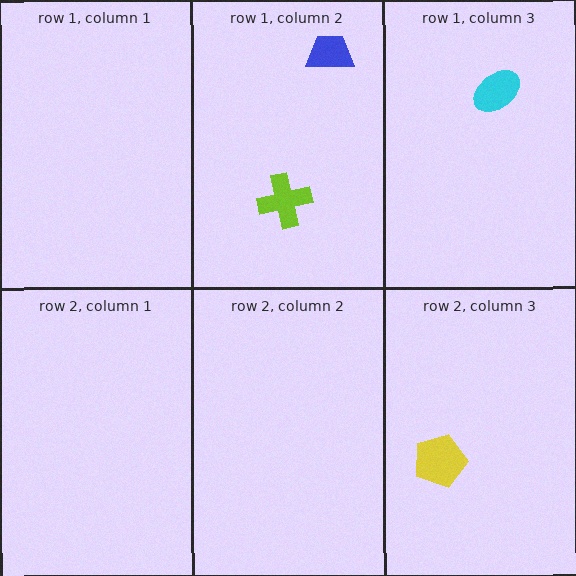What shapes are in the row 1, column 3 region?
The cyan ellipse.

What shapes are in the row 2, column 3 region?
The yellow pentagon.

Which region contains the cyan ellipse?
The row 1, column 3 region.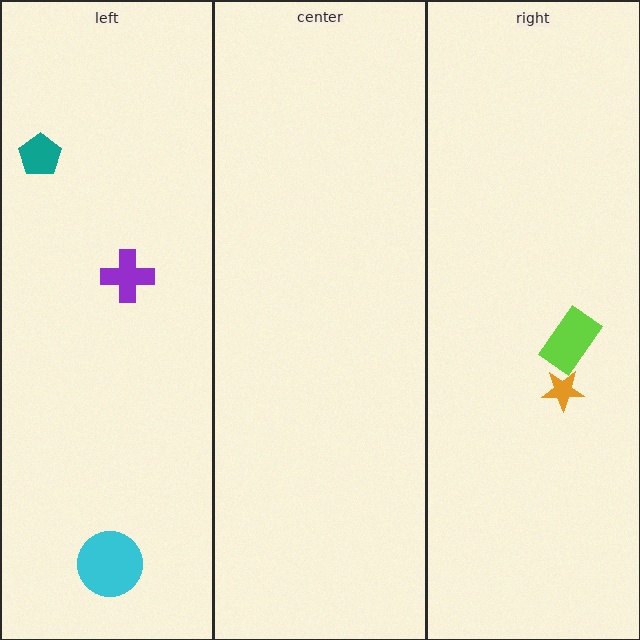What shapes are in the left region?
The purple cross, the teal pentagon, the cyan circle.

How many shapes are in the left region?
3.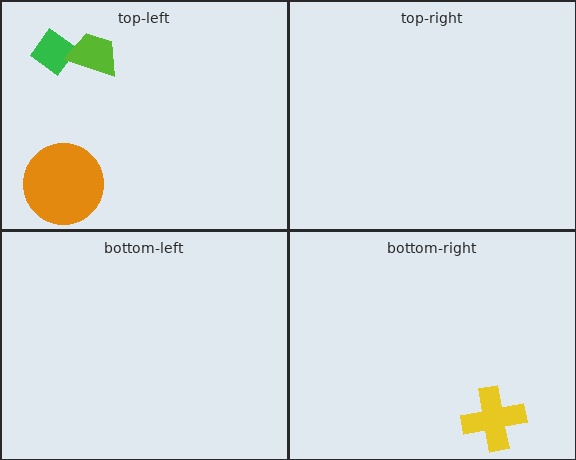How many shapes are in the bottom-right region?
1.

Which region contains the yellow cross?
The bottom-right region.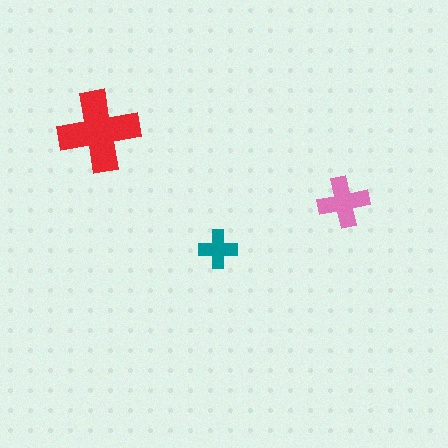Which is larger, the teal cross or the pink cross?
The pink one.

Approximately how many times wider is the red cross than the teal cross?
About 2 times wider.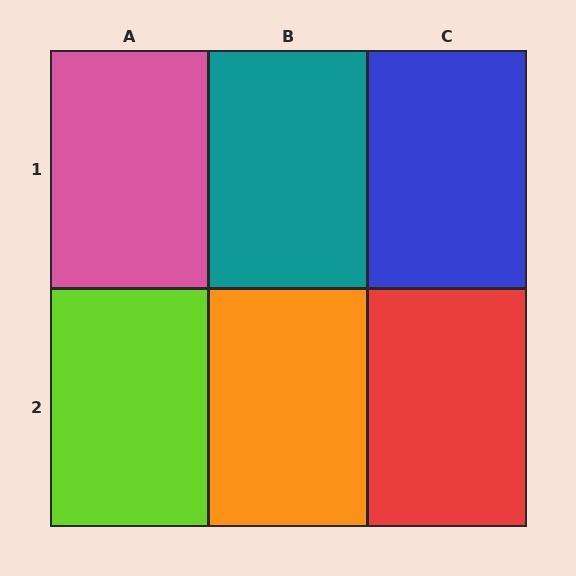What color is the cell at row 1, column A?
Pink.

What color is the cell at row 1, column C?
Blue.